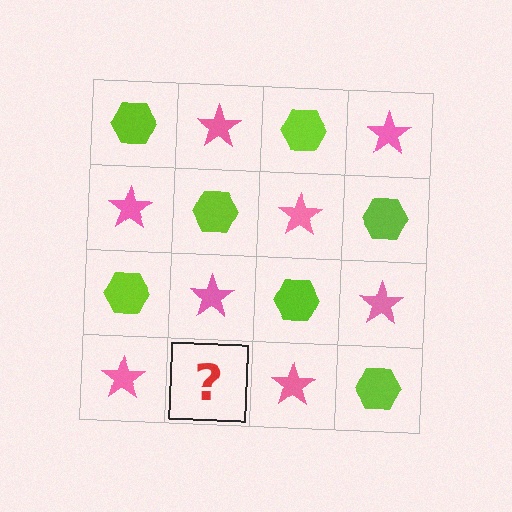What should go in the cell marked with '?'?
The missing cell should contain a lime hexagon.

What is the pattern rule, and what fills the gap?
The rule is that it alternates lime hexagon and pink star in a checkerboard pattern. The gap should be filled with a lime hexagon.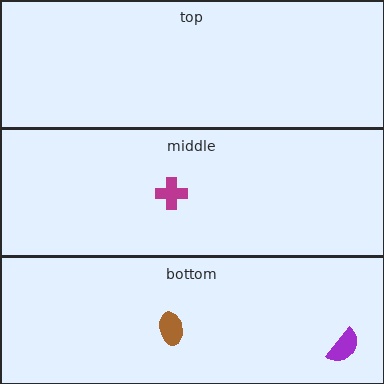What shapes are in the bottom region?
The brown ellipse, the purple semicircle.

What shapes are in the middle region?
The magenta cross.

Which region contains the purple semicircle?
The bottom region.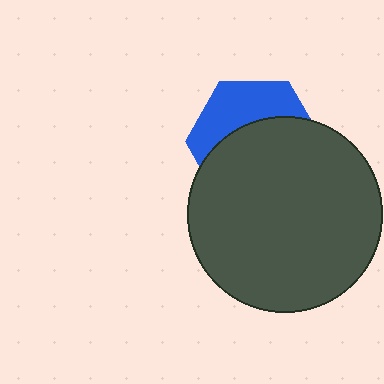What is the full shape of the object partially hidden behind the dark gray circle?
The partially hidden object is a blue hexagon.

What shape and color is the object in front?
The object in front is a dark gray circle.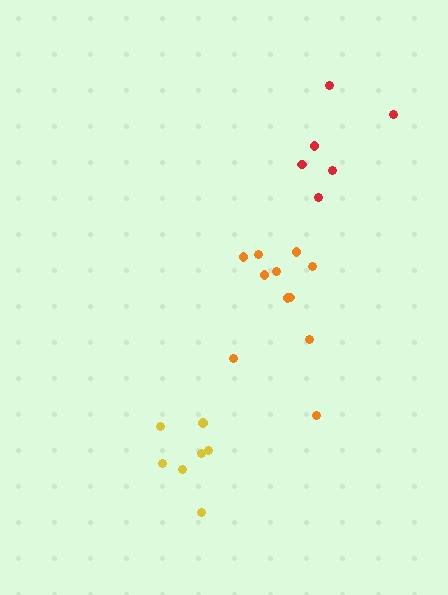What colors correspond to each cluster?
The clusters are colored: red, yellow, orange.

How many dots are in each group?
Group 1: 6 dots, Group 2: 7 dots, Group 3: 11 dots (24 total).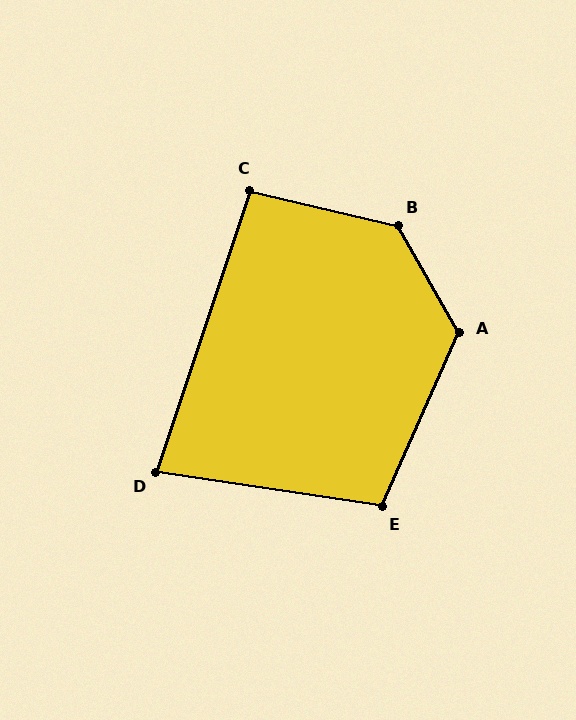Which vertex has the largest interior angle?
B, at approximately 133 degrees.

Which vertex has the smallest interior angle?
D, at approximately 80 degrees.